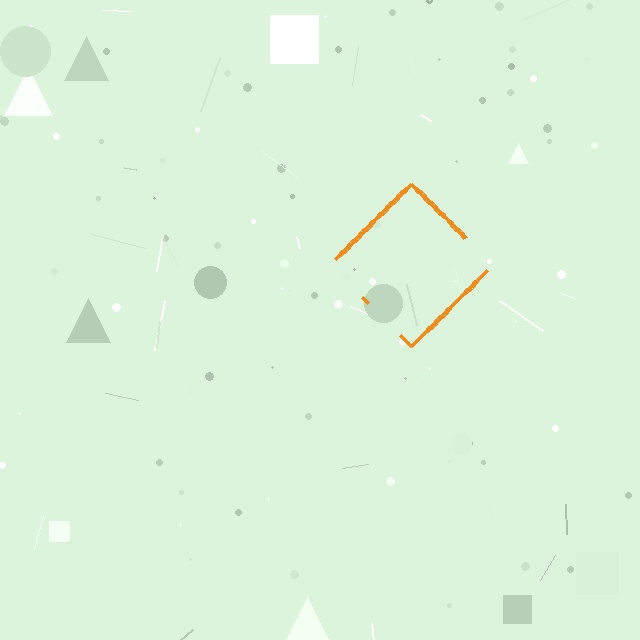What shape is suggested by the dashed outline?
The dashed outline suggests a diamond.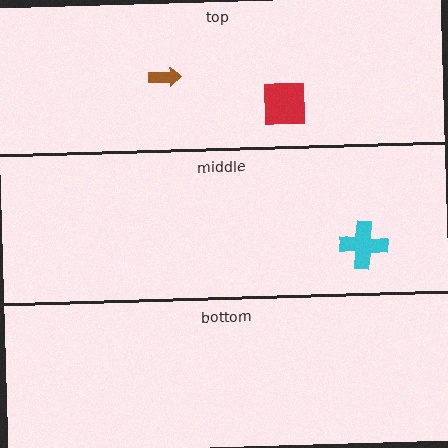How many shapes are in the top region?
2.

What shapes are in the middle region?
The cyan cross.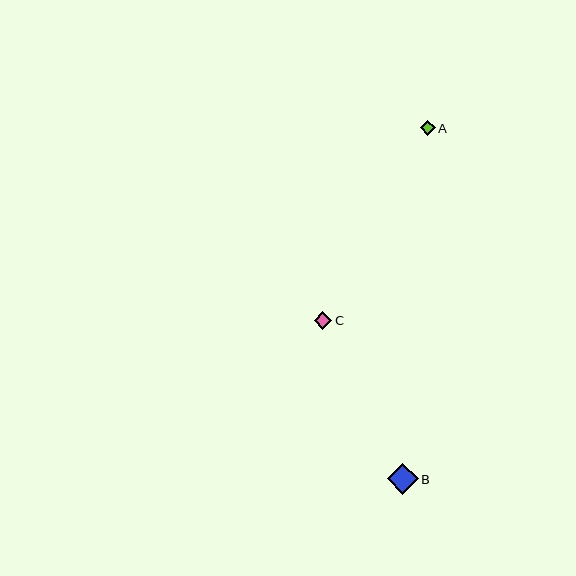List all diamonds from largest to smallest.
From largest to smallest: B, C, A.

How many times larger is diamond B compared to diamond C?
Diamond B is approximately 1.7 times the size of diamond C.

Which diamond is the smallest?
Diamond A is the smallest with a size of approximately 15 pixels.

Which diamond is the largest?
Diamond B is the largest with a size of approximately 31 pixels.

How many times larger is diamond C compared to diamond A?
Diamond C is approximately 1.2 times the size of diamond A.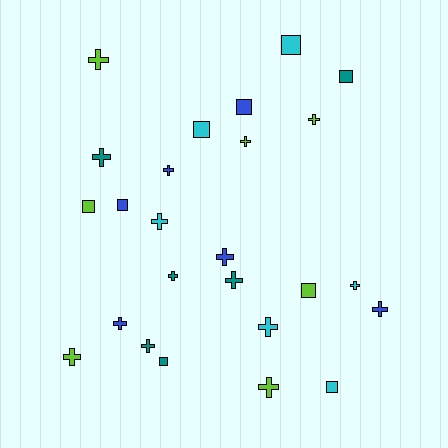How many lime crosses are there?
There are 5 lime crosses.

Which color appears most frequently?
Lime, with 7 objects.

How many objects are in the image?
There are 25 objects.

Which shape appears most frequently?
Cross, with 16 objects.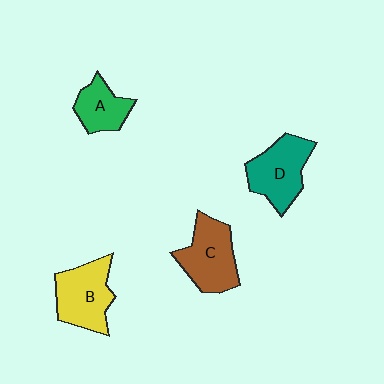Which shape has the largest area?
Shape B (yellow).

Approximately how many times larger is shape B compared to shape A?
Approximately 1.5 times.